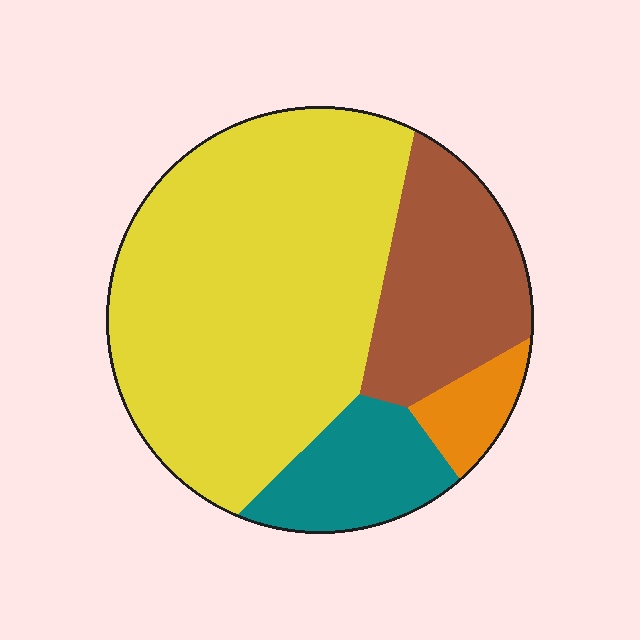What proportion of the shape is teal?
Teal takes up less than a quarter of the shape.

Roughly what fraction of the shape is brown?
Brown covers 21% of the shape.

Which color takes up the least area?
Orange, at roughly 5%.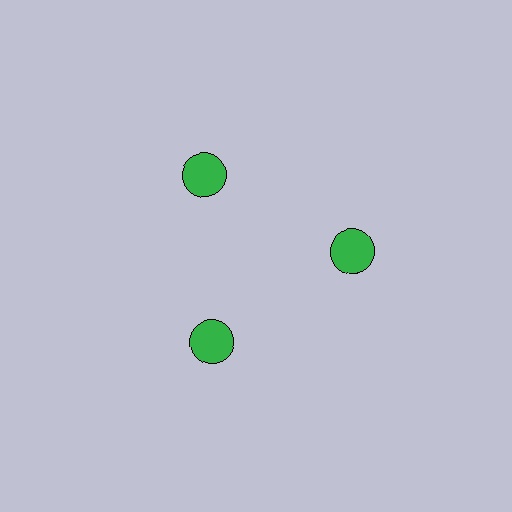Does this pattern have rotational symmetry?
Yes, this pattern has 3-fold rotational symmetry. It looks the same after rotating 120 degrees around the center.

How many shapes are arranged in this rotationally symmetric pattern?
There are 3 shapes, arranged in 3 groups of 1.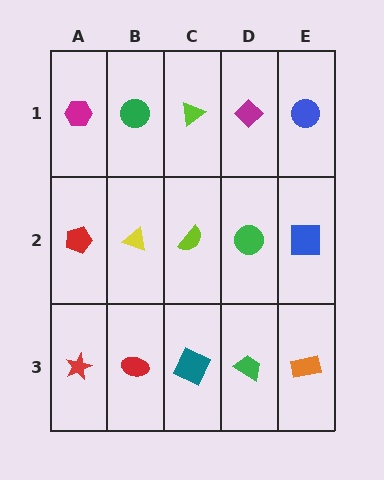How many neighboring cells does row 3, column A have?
2.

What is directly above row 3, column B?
A yellow triangle.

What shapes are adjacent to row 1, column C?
A lime semicircle (row 2, column C), a green circle (row 1, column B), a magenta diamond (row 1, column D).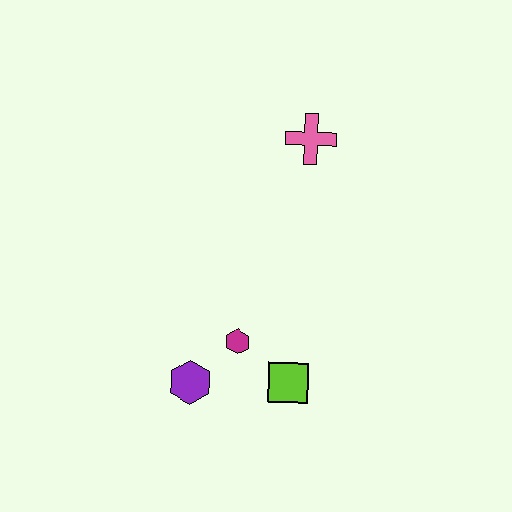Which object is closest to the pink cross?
The magenta hexagon is closest to the pink cross.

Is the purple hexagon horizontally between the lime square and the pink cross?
No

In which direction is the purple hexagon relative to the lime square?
The purple hexagon is to the left of the lime square.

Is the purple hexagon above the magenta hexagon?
No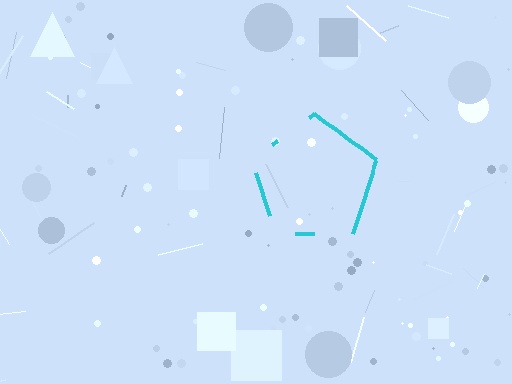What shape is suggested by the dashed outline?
The dashed outline suggests a pentagon.